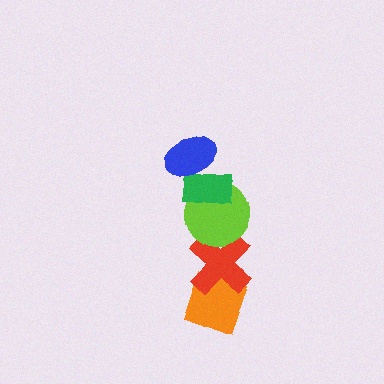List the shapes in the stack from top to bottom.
From top to bottom: the blue ellipse, the green rectangle, the lime circle, the red cross, the orange diamond.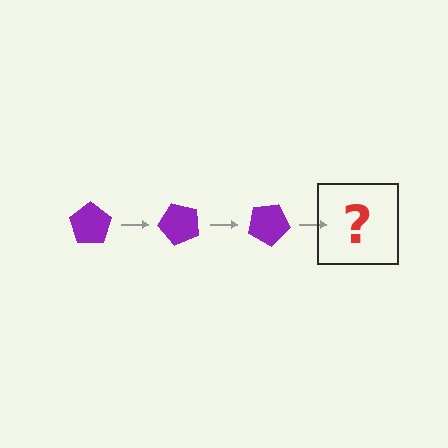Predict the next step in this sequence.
The next step is a purple pentagon rotated 150 degrees.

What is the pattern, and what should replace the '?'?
The pattern is that the pentagon rotates 50 degrees each step. The '?' should be a purple pentagon rotated 150 degrees.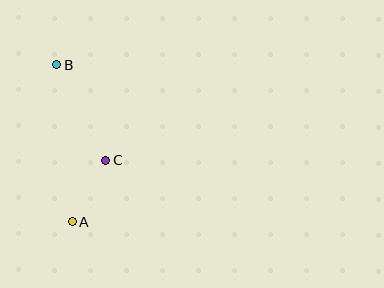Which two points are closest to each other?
Points A and C are closest to each other.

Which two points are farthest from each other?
Points A and B are farthest from each other.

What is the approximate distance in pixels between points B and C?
The distance between B and C is approximately 107 pixels.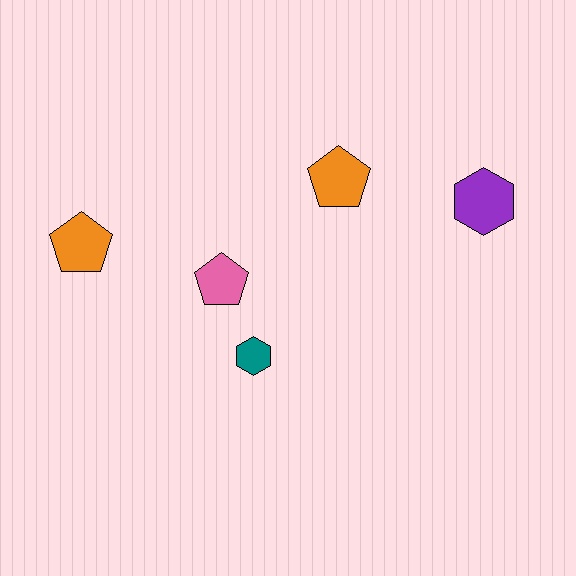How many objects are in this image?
There are 5 objects.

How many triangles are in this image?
There are no triangles.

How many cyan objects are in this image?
There are no cyan objects.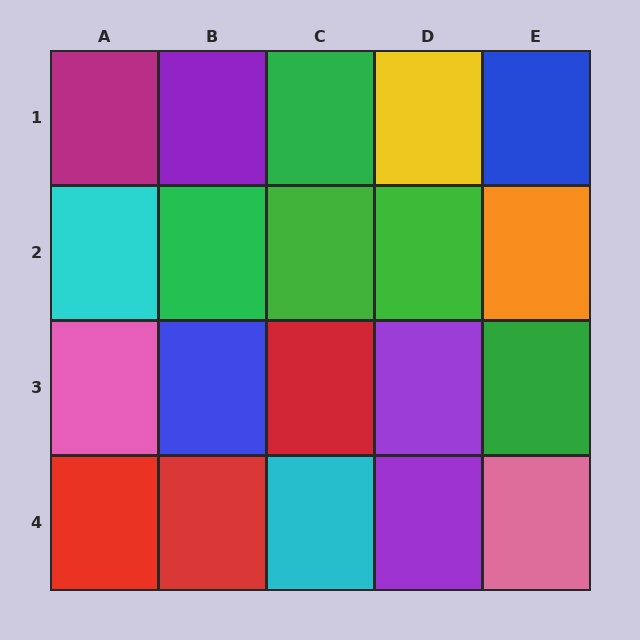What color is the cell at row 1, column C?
Green.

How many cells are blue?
2 cells are blue.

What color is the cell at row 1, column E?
Blue.